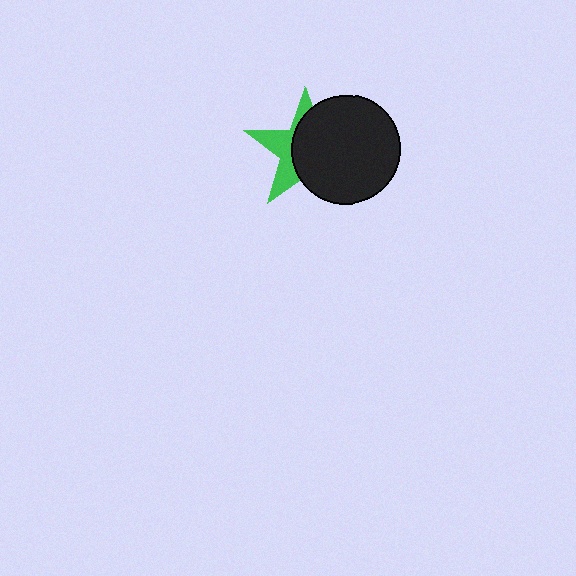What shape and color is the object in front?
The object in front is a black circle.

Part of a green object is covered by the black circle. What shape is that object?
It is a star.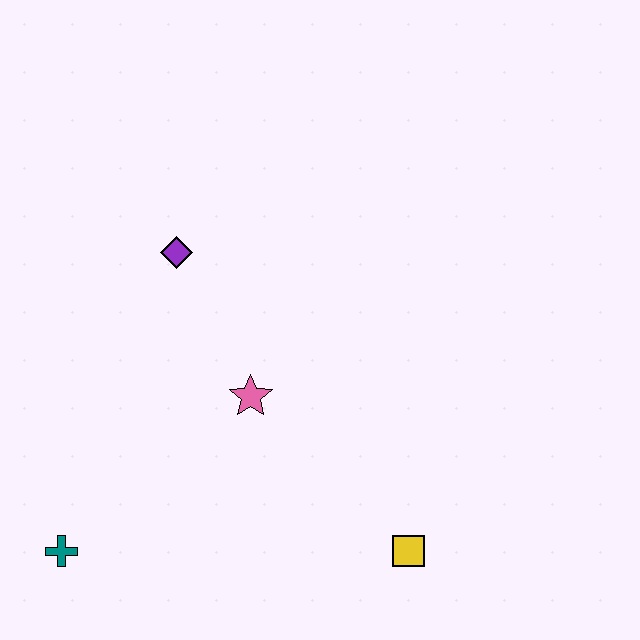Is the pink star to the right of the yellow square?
No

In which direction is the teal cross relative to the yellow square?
The teal cross is to the left of the yellow square.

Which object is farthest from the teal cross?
The yellow square is farthest from the teal cross.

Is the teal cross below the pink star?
Yes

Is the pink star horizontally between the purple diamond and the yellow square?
Yes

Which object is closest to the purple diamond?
The pink star is closest to the purple diamond.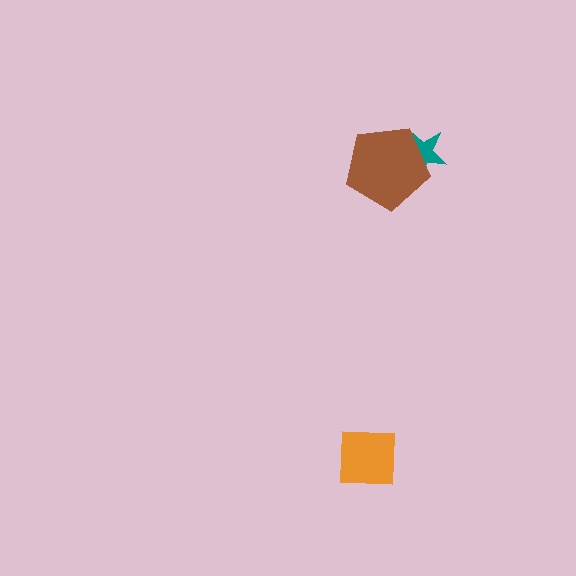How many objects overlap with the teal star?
1 object overlaps with the teal star.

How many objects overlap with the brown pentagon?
1 object overlaps with the brown pentagon.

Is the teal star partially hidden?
Yes, it is partially covered by another shape.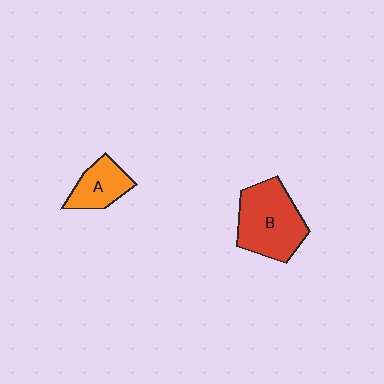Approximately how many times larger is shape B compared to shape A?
Approximately 1.8 times.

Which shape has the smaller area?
Shape A (orange).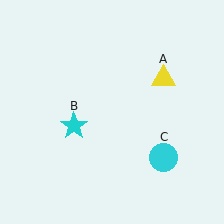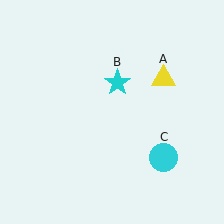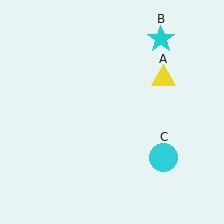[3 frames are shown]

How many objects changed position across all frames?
1 object changed position: cyan star (object B).